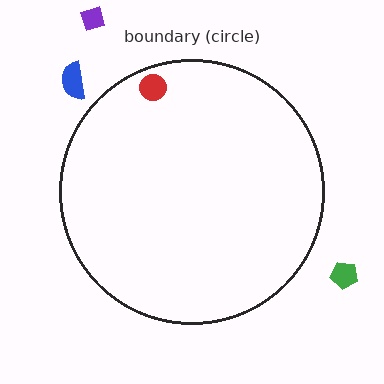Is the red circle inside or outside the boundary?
Inside.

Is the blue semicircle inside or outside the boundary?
Outside.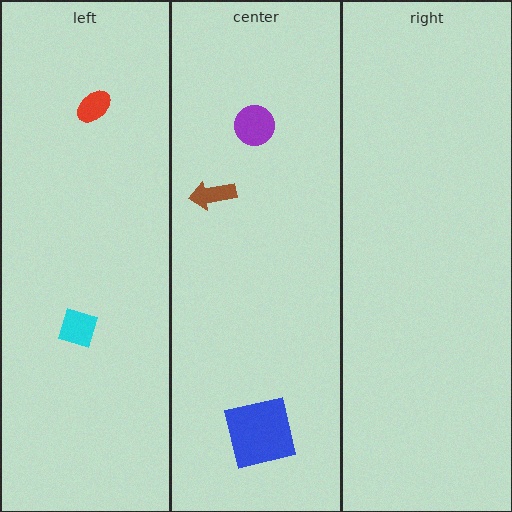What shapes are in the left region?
The red ellipse, the cyan diamond.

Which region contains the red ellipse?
The left region.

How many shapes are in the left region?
2.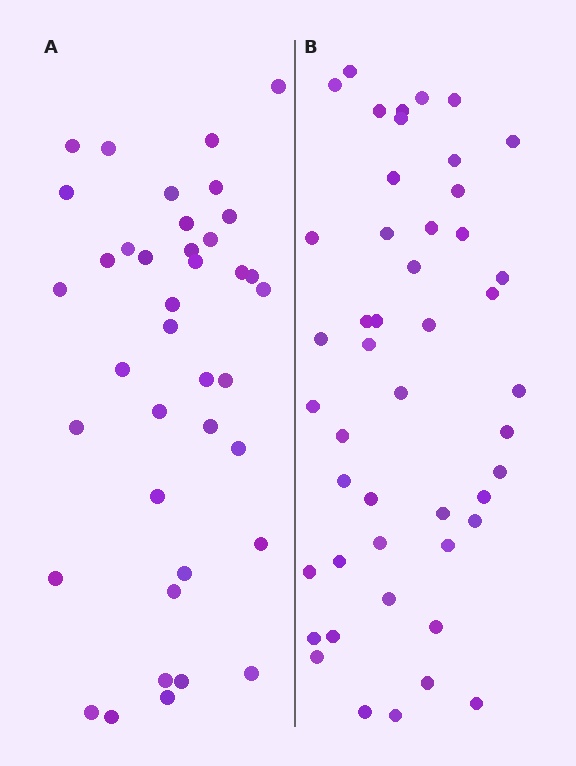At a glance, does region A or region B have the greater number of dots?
Region B (the right region) has more dots.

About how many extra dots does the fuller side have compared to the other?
Region B has roughly 8 or so more dots than region A.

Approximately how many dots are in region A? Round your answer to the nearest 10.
About 40 dots. (The exact count is 39, which rounds to 40.)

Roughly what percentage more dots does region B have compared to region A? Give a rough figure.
About 20% more.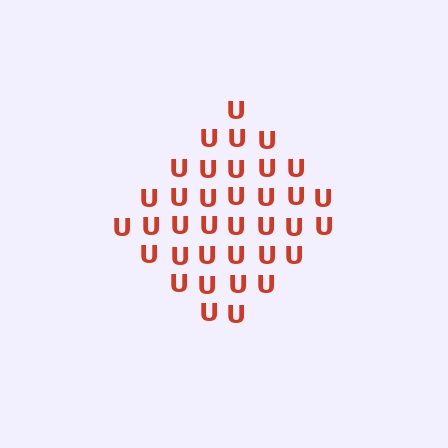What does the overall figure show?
The overall figure shows a diamond.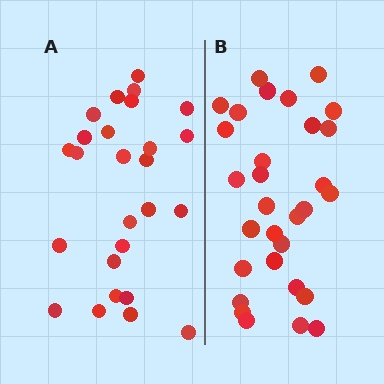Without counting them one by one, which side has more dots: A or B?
Region B (the right region) has more dots.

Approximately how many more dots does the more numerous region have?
Region B has about 4 more dots than region A.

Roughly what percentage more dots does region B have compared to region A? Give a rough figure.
About 15% more.